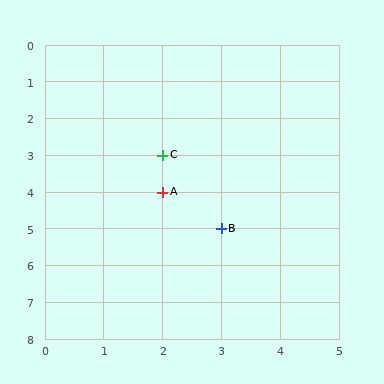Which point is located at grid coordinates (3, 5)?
Point B is at (3, 5).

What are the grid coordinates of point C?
Point C is at grid coordinates (2, 3).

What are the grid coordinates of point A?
Point A is at grid coordinates (2, 4).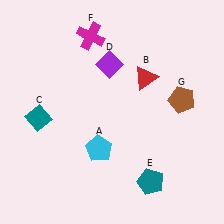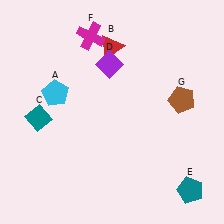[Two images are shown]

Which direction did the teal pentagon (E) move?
The teal pentagon (E) moved right.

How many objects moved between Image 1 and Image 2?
3 objects moved between the two images.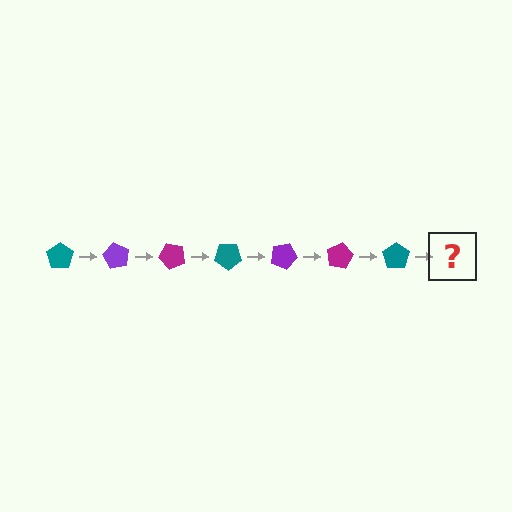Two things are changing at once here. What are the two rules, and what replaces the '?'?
The two rules are that it rotates 60 degrees each step and the color cycles through teal, purple, and magenta. The '?' should be a purple pentagon, rotated 420 degrees from the start.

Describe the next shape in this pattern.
It should be a purple pentagon, rotated 420 degrees from the start.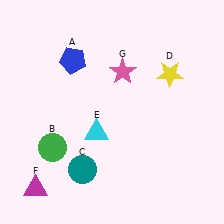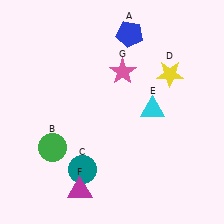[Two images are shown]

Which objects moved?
The objects that moved are: the blue pentagon (A), the cyan triangle (E), the magenta triangle (F).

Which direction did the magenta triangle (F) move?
The magenta triangle (F) moved right.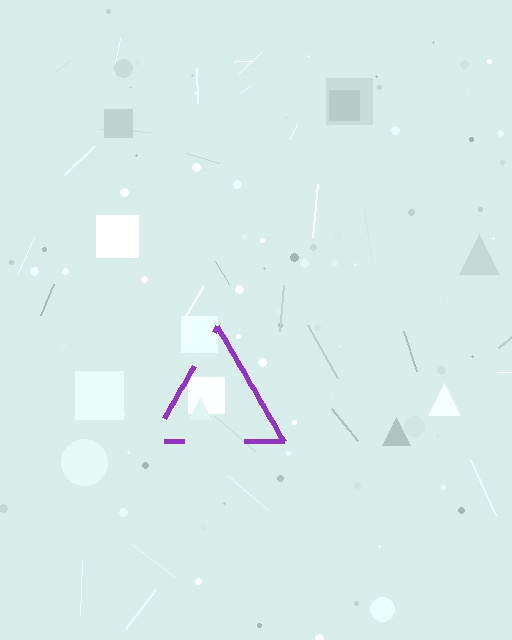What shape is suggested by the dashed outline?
The dashed outline suggests a triangle.